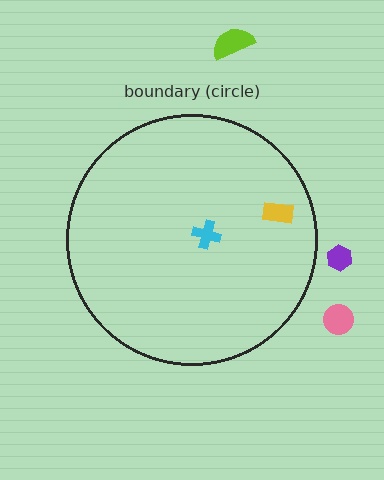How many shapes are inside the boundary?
2 inside, 3 outside.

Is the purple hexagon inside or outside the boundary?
Outside.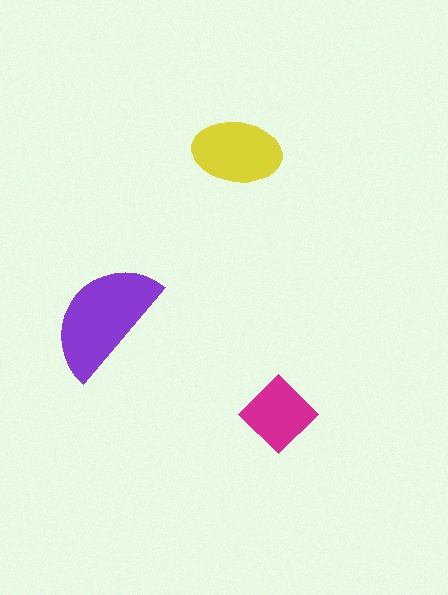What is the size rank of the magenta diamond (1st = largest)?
3rd.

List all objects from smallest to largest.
The magenta diamond, the yellow ellipse, the purple semicircle.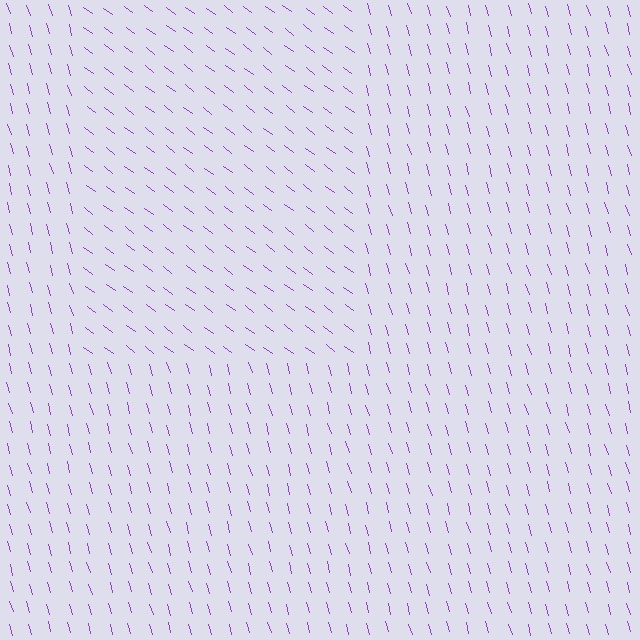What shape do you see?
I see a rectangle.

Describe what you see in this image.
The image is filled with small purple line segments. A rectangle region in the image has lines oriented differently from the surrounding lines, creating a visible texture boundary.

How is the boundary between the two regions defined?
The boundary is defined purely by a change in line orientation (approximately 37 degrees difference). All lines are the same color and thickness.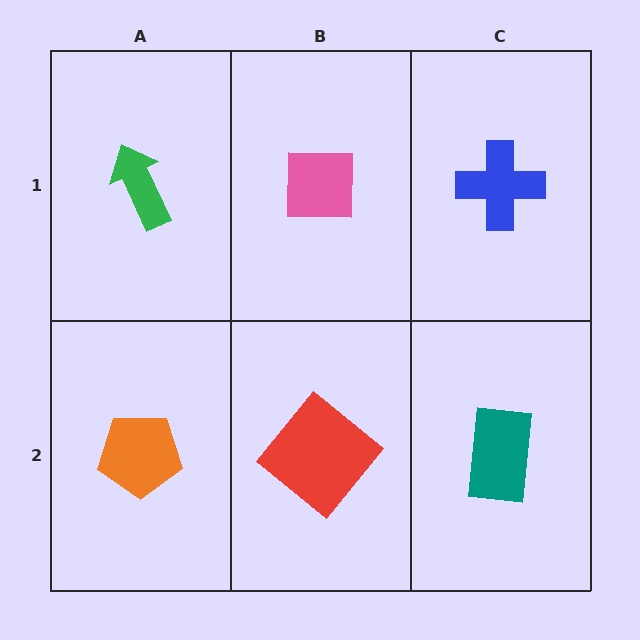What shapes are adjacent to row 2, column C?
A blue cross (row 1, column C), a red diamond (row 2, column B).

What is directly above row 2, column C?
A blue cross.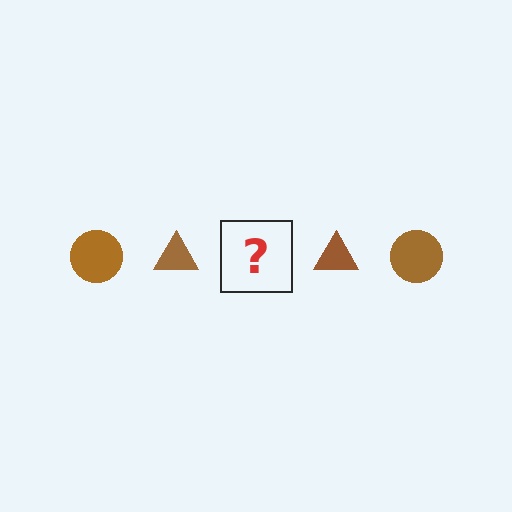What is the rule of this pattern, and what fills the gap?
The rule is that the pattern cycles through circle, triangle shapes in brown. The gap should be filled with a brown circle.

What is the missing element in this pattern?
The missing element is a brown circle.